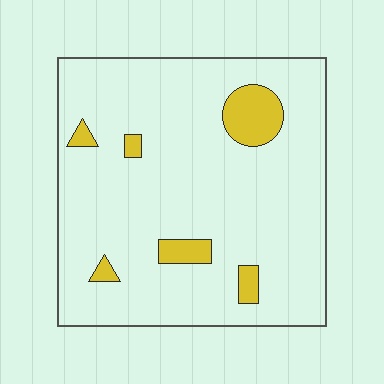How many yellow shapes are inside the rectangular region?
6.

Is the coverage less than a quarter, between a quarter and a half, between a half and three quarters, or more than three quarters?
Less than a quarter.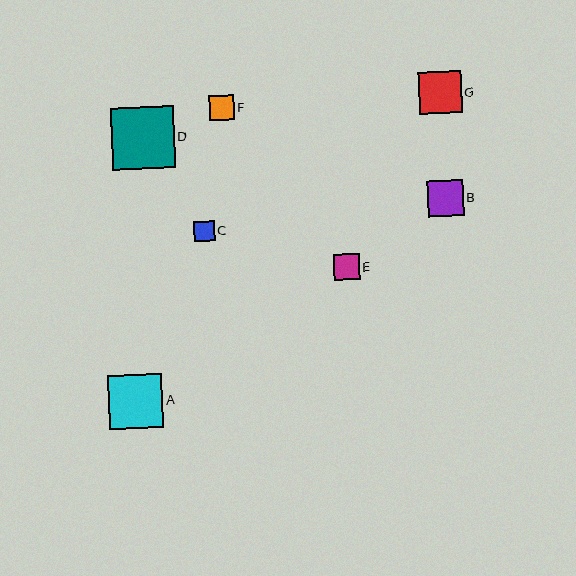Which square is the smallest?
Square C is the smallest with a size of approximately 20 pixels.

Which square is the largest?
Square D is the largest with a size of approximately 63 pixels.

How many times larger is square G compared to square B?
Square G is approximately 1.2 times the size of square B.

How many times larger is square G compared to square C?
Square G is approximately 2.1 times the size of square C.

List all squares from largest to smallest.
From largest to smallest: D, A, G, B, E, F, C.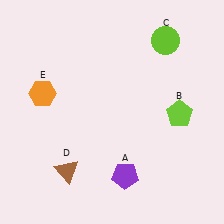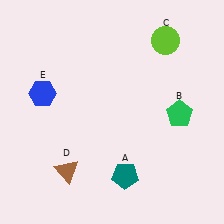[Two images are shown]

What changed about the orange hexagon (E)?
In Image 1, E is orange. In Image 2, it changed to blue.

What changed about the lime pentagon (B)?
In Image 1, B is lime. In Image 2, it changed to green.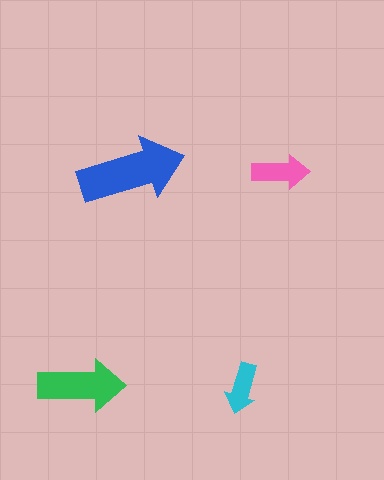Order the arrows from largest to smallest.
the blue one, the green one, the pink one, the cyan one.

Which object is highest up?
The blue arrow is topmost.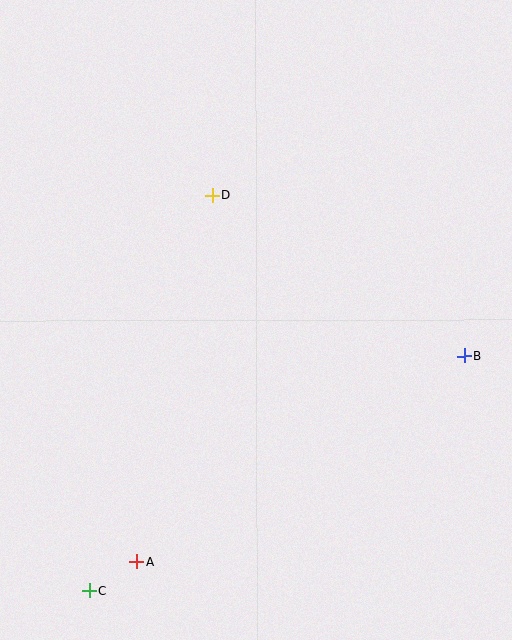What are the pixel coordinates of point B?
Point B is at (464, 356).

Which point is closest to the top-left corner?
Point D is closest to the top-left corner.